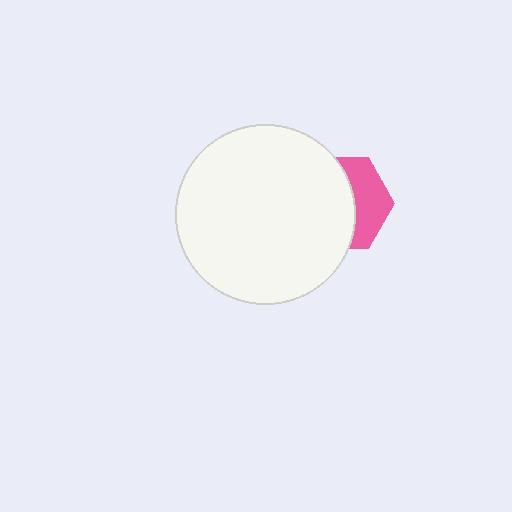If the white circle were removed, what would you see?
You would see the complete pink hexagon.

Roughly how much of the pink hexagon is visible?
A small part of it is visible (roughly 39%).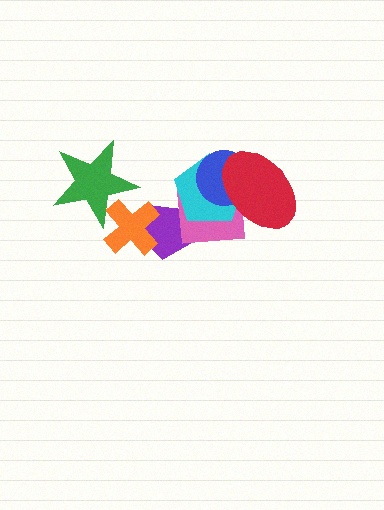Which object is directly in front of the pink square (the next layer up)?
The cyan pentagon is directly in front of the pink square.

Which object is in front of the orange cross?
The green star is in front of the orange cross.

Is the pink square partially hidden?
Yes, it is partially covered by another shape.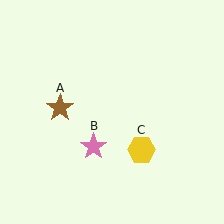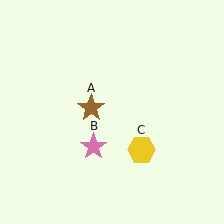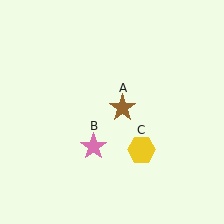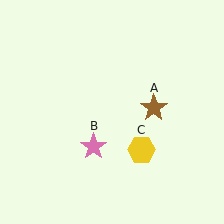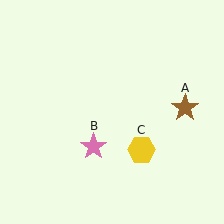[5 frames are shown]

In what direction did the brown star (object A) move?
The brown star (object A) moved right.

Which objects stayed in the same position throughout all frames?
Pink star (object B) and yellow hexagon (object C) remained stationary.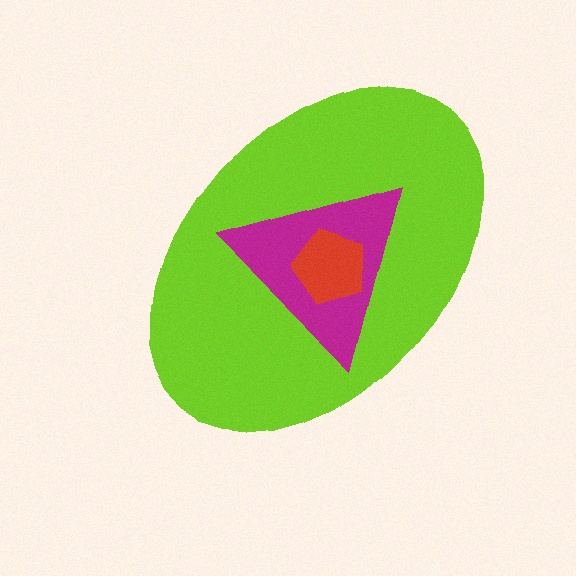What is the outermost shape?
The lime ellipse.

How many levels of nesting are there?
3.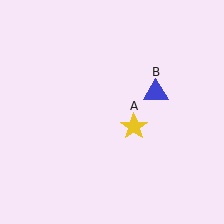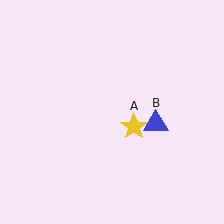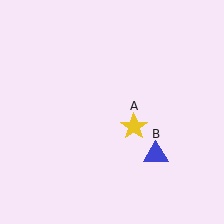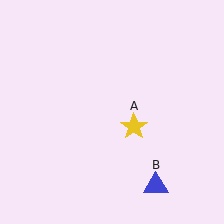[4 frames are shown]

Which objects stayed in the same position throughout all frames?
Yellow star (object A) remained stationary.